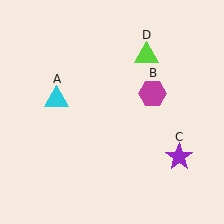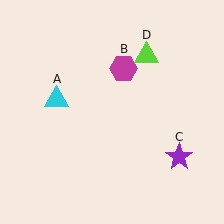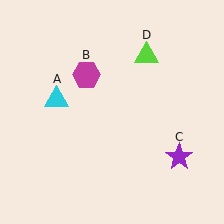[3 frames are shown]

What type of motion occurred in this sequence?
The magenta hexagon (object B) rotated counterclockwise around the center of the scene.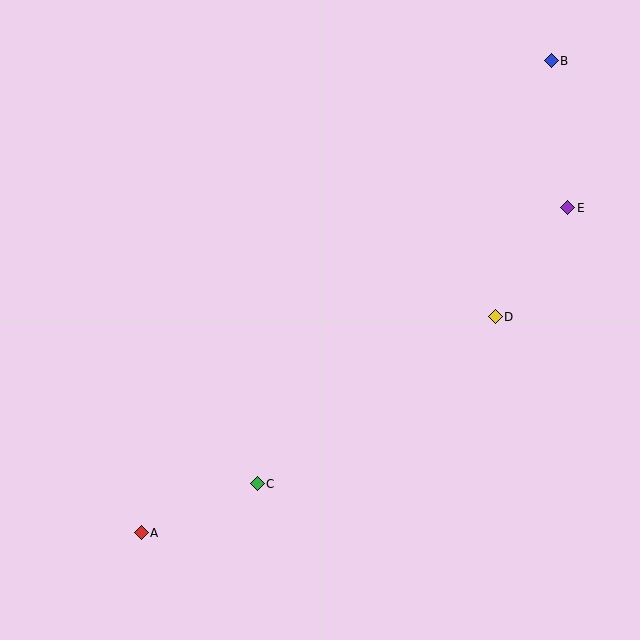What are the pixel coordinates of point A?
Point A is at (141, 533).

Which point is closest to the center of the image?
Point C at (257, 484) is closest to the center.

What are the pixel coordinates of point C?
Point C is at (257, 484).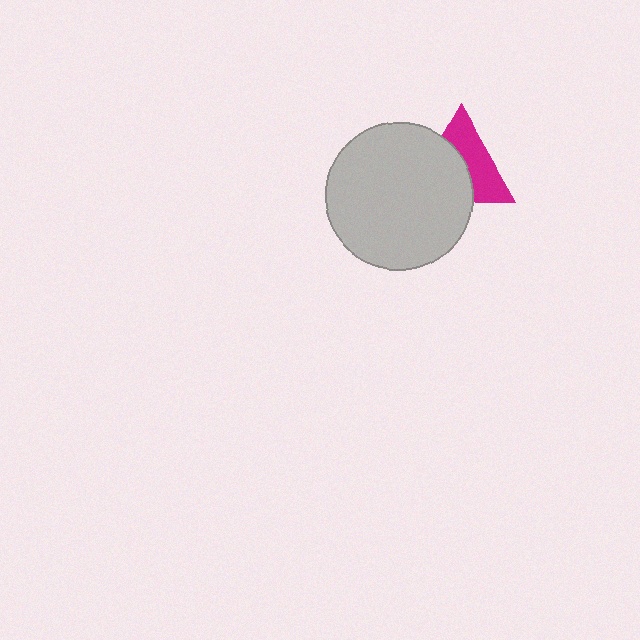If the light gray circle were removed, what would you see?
You would see the complete magenta triangle.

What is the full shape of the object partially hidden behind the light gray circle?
The partially hidden object is a magenta triangle.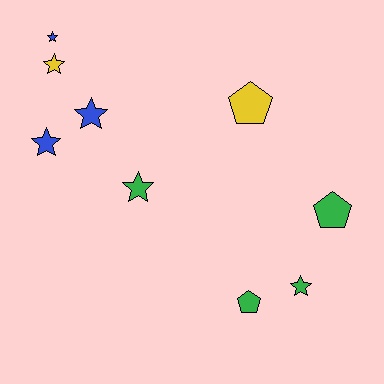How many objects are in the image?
There are 9 objects.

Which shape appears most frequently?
Star, with 6 objects.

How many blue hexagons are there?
There are no blue hexagons.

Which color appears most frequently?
Green, with 4 objects.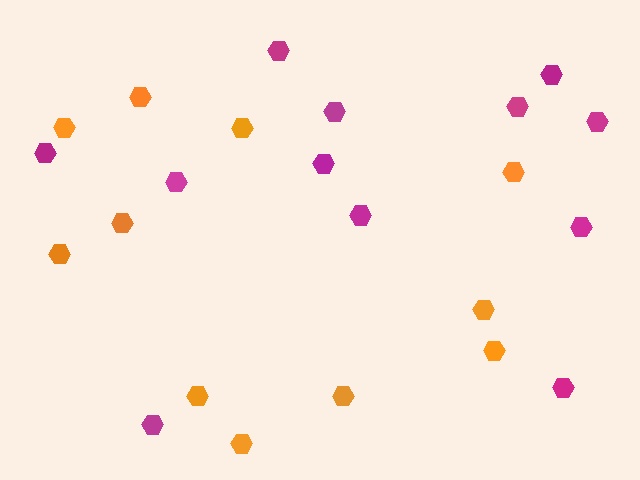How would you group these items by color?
There are 2 groups: one group of magenta hexagons (12) and one group of orange hexagons (11).